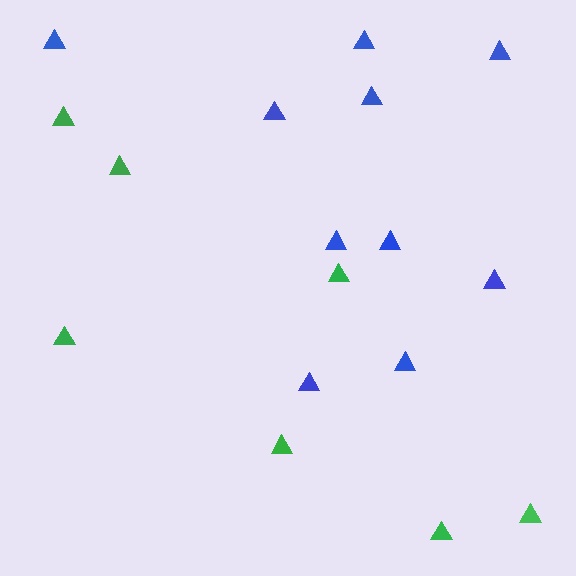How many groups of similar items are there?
There are 2 groups: one group of green triangles (7) and one group of blue triangles (10).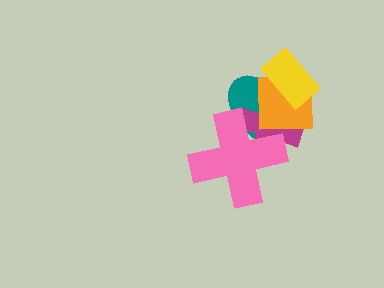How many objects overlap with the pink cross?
3 objects overlap with the pink cross.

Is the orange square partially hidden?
Yes, it is partially covered by another shape.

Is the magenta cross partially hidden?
Yes, it is partially covered by another shape.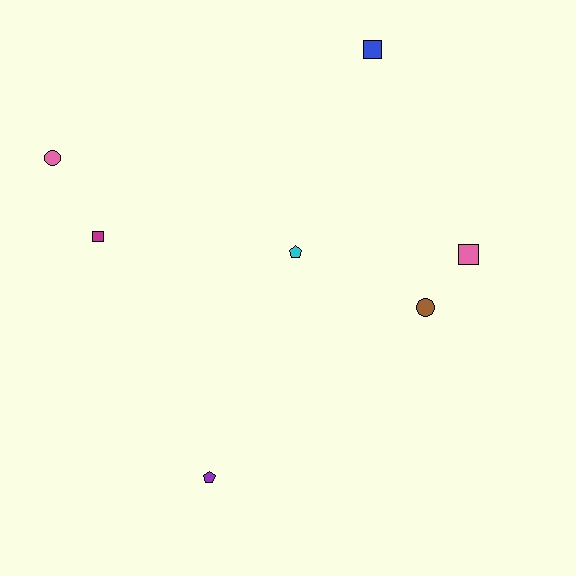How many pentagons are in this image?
There are 2 pentagons.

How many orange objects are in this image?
There are no orange objects.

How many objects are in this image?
There are 7 objects.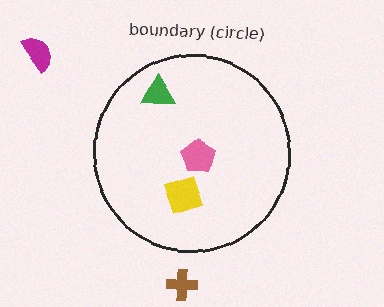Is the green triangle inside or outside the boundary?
Inside.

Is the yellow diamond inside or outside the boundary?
Inside.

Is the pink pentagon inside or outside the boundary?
Inside.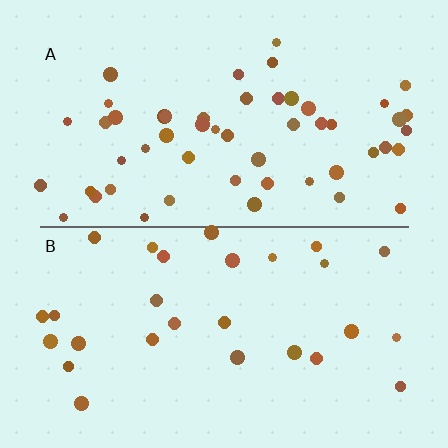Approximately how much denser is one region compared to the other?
Approximately 1.9× — region A over region B.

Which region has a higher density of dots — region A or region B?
A (the top).